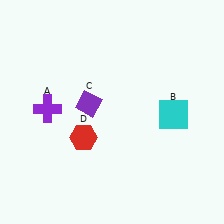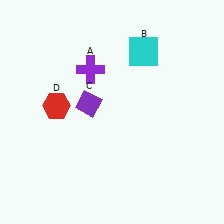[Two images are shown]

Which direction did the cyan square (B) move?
The cyan square (B) moved up.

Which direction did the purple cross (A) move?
The purple cross (A) moved right.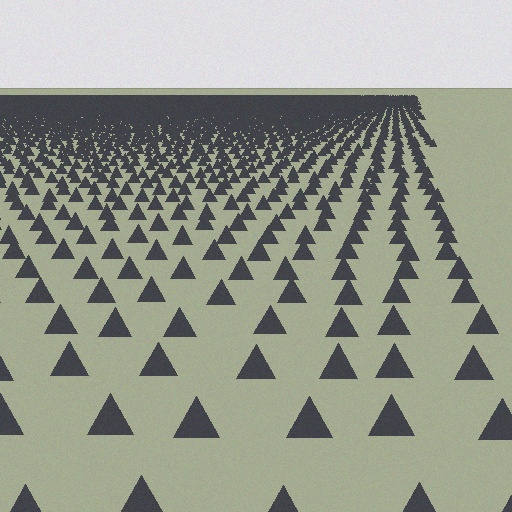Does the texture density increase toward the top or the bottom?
Density increases toward the top.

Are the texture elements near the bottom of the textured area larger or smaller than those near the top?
Larger. Near the bottom, elements are closer to the viewer and appear at a bigger on-screen size.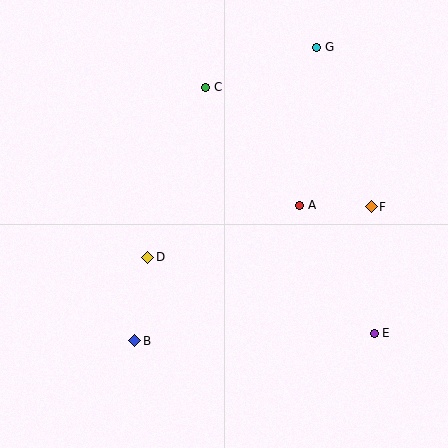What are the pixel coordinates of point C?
Point C is at (206, 87).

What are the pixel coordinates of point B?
Point B is at (135, 341).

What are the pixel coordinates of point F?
Point F is at (371, 207).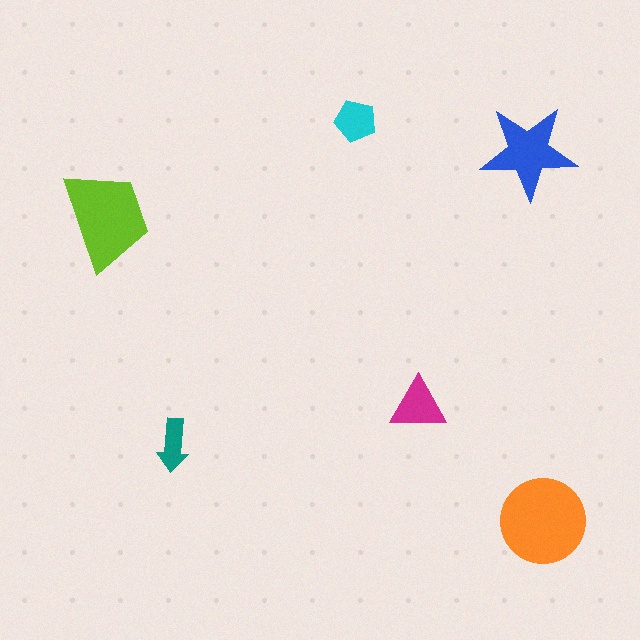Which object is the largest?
The orange circle.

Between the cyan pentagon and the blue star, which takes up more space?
The blue star.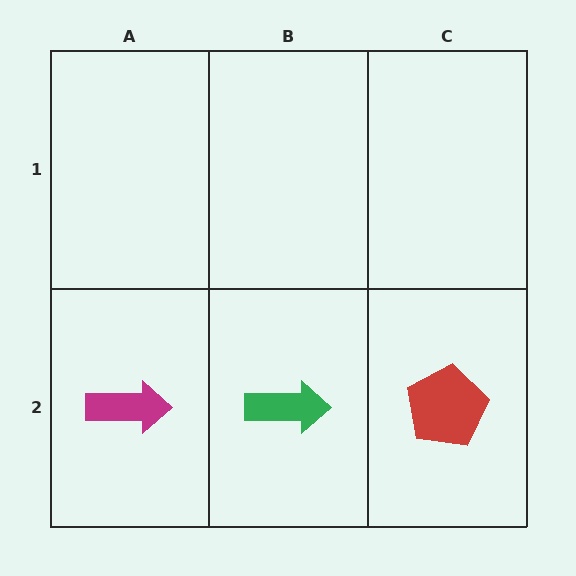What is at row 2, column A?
A magenta arrow.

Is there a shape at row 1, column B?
No, that cell is empty.